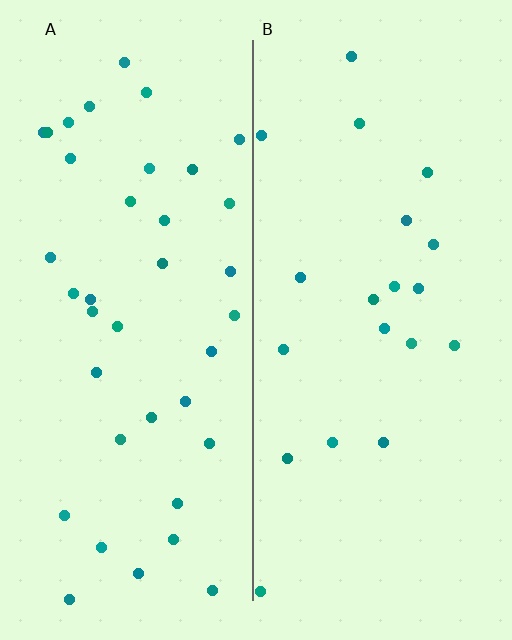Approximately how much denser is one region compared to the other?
Approximately 2.0× — region A over region B.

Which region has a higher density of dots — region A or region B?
A (the left).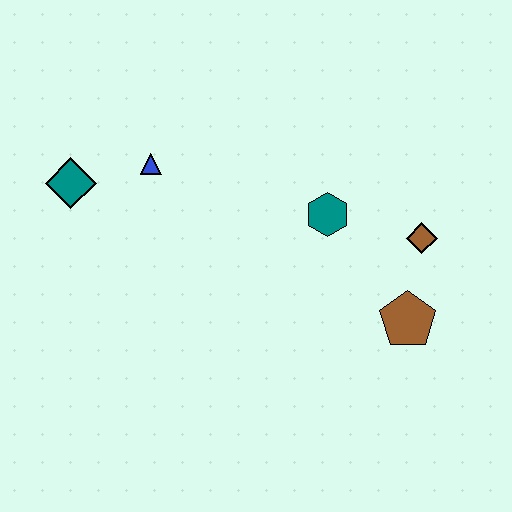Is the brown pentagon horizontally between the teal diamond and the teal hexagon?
No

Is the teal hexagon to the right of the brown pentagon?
No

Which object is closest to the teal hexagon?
The brown diamond is closest to the teal hexagon.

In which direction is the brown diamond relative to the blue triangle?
The brown diamond is to the right of the blue triangle.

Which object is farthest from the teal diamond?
The brown pentagon is farthest from the teal diamond.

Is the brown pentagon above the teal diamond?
No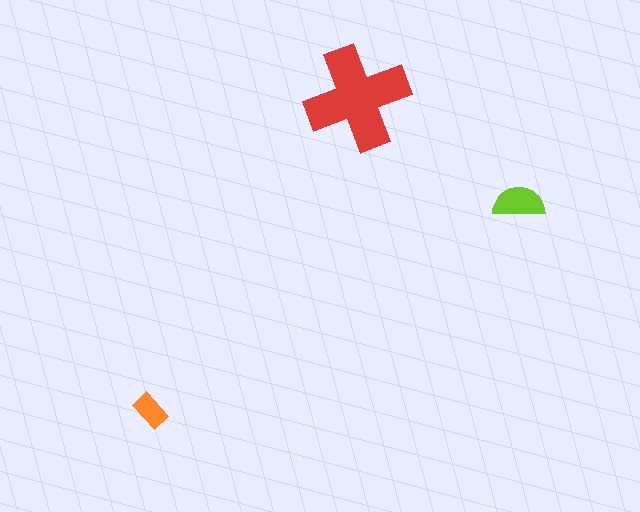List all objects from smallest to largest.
The orange rectangle, the lime semicircle, the red cross.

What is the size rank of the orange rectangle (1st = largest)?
3rd.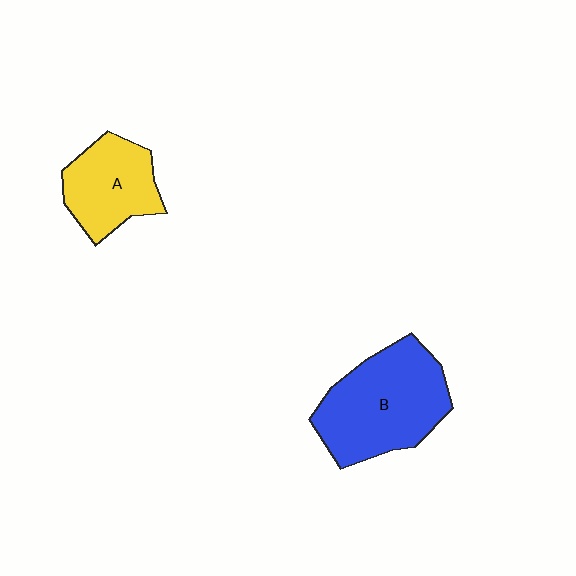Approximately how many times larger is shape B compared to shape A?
Approximately 1.6 times.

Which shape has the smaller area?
Shape A (yellow).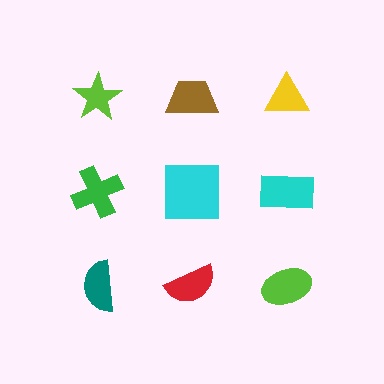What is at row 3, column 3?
A lime ellipse.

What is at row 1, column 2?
A brown trapezoid.